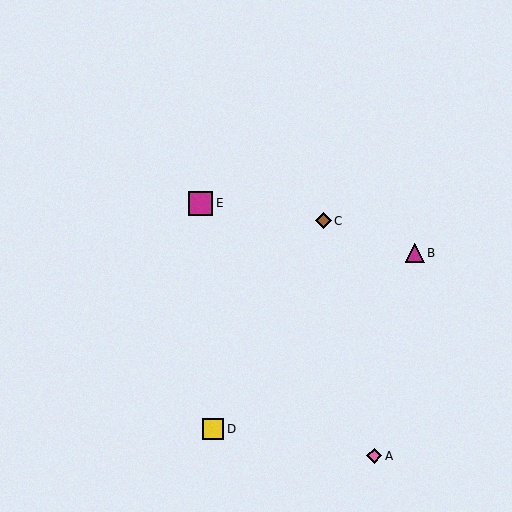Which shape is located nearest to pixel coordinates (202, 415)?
The yellow square (labeled D) at (213, 429) is nearest to that location.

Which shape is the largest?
The magenta square (labeled E) is the largest.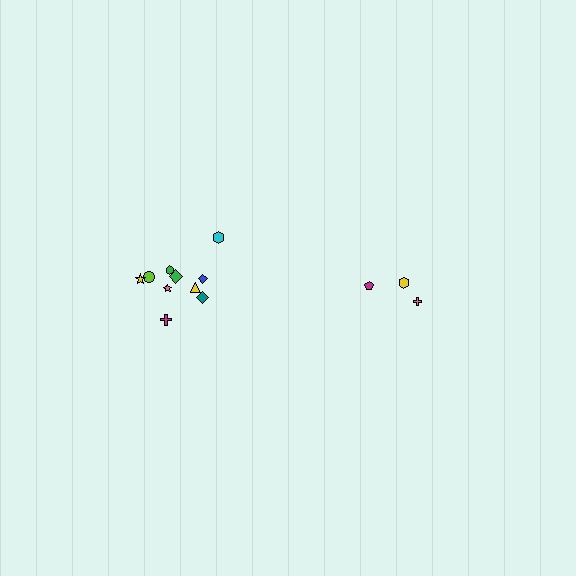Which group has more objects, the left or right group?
The left group.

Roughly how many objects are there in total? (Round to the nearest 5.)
Roughly 15 objects in total.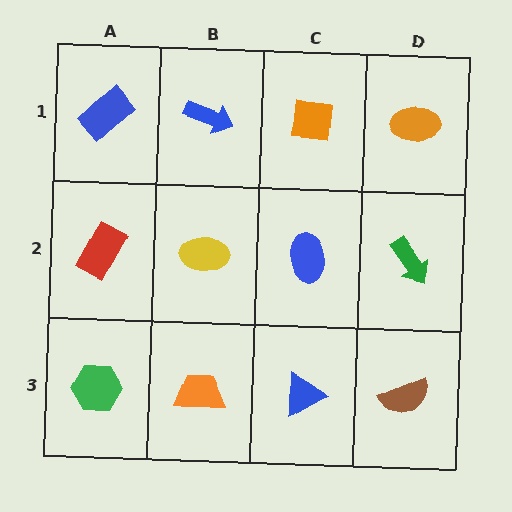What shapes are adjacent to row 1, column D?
A green arrow (row 2, column D), an orange square (row 1, column C).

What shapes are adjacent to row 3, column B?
A yellow ellipse (row 2, column B), a green hexagon (row 3, column A), a blue triangle (row 3, column C).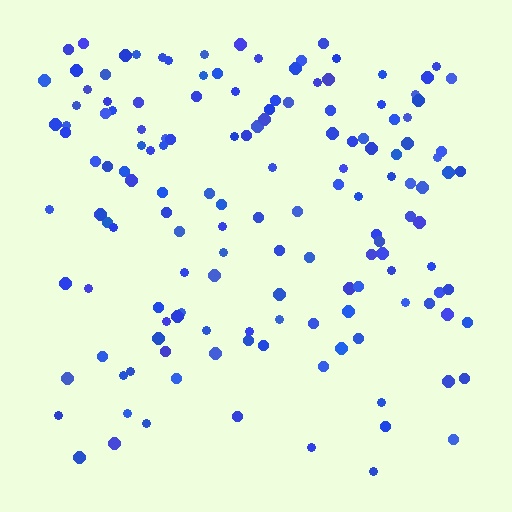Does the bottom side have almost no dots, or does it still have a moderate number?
Still a moderate number, just noticeably fewer than the top.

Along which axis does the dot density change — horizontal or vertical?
Vertical.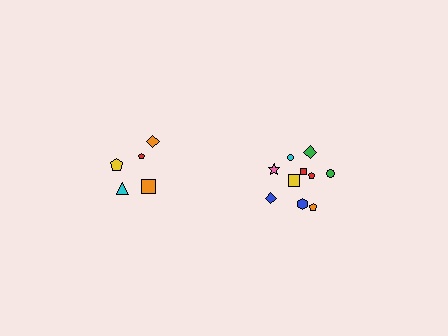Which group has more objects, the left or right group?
The right group.